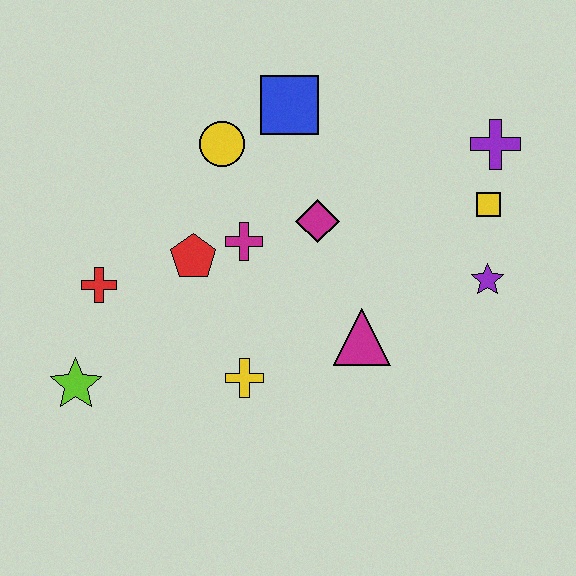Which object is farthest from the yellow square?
The lime star is farthest from the yellow square.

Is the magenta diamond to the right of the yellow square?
No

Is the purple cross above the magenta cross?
Yes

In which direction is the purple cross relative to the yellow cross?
The purple cross is to the right of the yellow cross.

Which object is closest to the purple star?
The yellow square is closest to the purple star.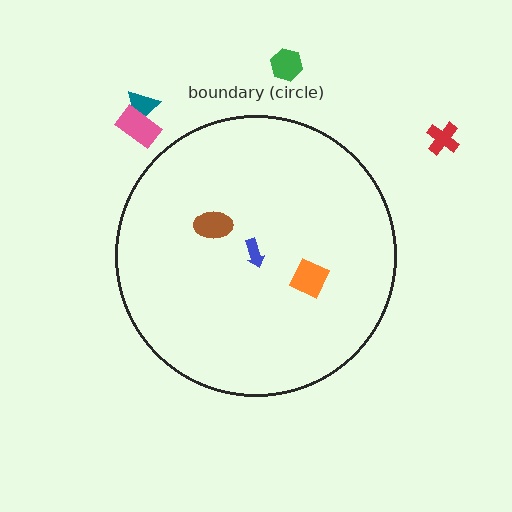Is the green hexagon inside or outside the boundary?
Outside.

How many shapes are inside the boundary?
3 inside, 4 outside.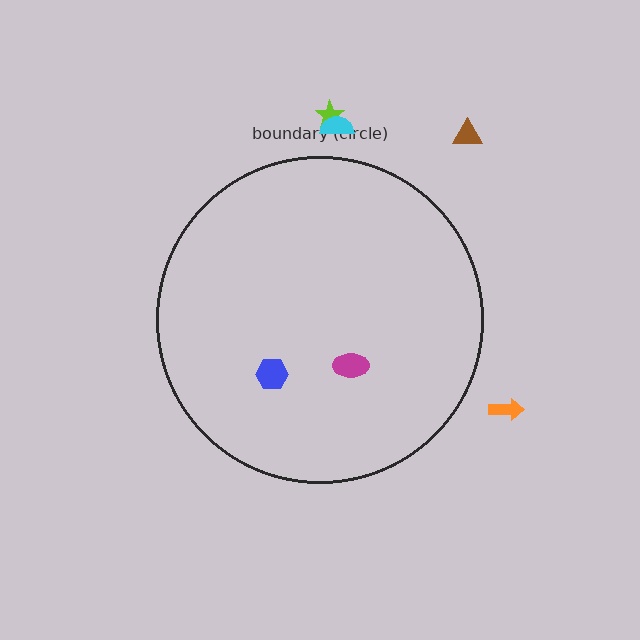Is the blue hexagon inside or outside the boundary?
Inside.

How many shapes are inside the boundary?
2 inside, 4 outside.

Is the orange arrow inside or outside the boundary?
Outside.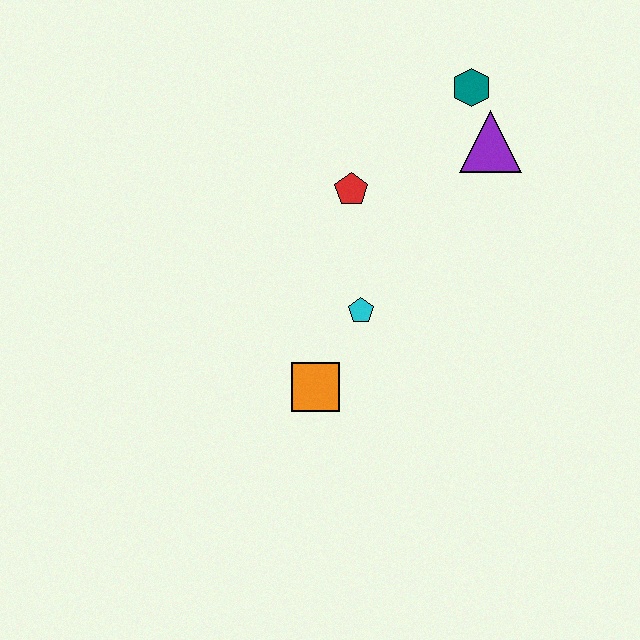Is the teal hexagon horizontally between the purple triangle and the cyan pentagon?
Yes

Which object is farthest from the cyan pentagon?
The teal hexagon is farthest from the cyan pentagon.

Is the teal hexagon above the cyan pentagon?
Yes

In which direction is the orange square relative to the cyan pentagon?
The orange square is below the cyan pentagon.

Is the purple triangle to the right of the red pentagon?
Yes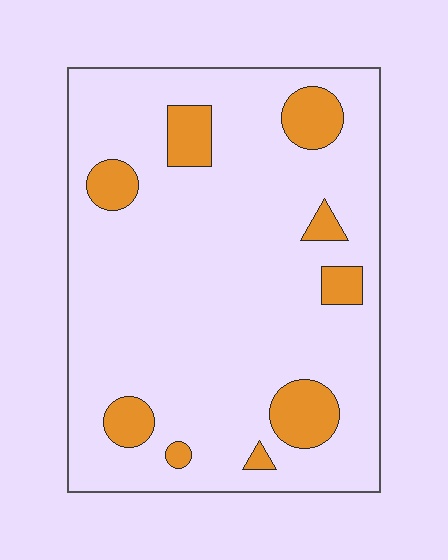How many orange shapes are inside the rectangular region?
9.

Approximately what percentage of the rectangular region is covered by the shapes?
Approximately 15%.